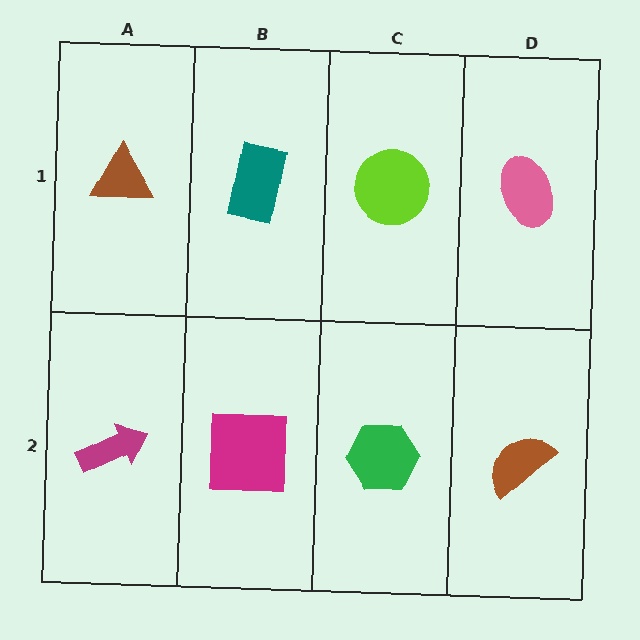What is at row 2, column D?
A brown semicircle.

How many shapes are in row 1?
4 shapes.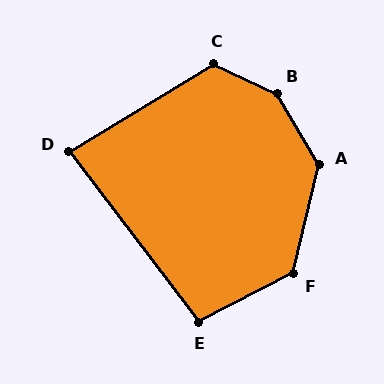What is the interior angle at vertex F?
Approximately 130 degrees (obtuse).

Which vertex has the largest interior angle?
B, at approximately 146 degrees.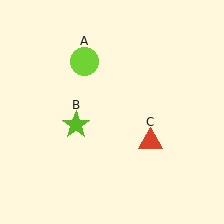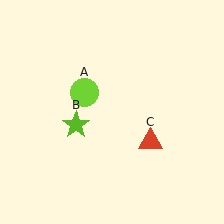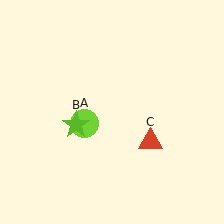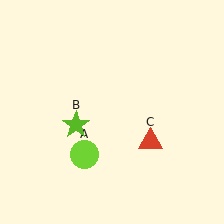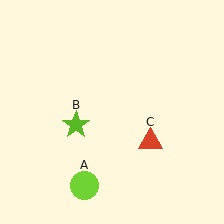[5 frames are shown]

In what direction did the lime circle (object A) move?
The lime circle (object A) moved down.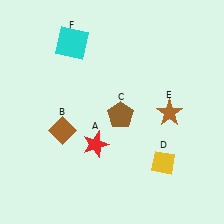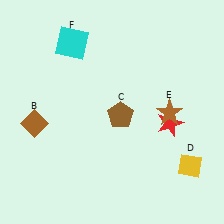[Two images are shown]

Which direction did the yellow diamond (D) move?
The yellow diamond (D) moved right.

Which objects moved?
The objects that moved are: the red star (A), the brown diamond (B), the yellow diamond (D).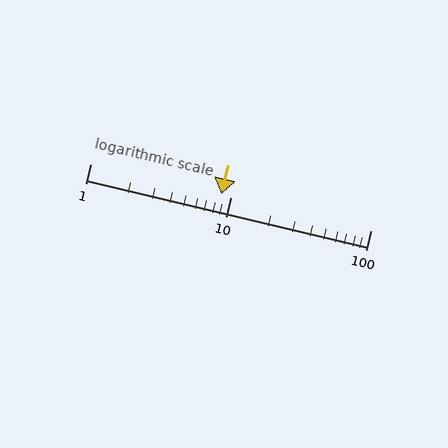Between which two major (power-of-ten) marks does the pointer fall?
The pointer is between 1 and 10.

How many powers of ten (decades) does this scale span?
The scale spans 2 decades, from 1 to 100.